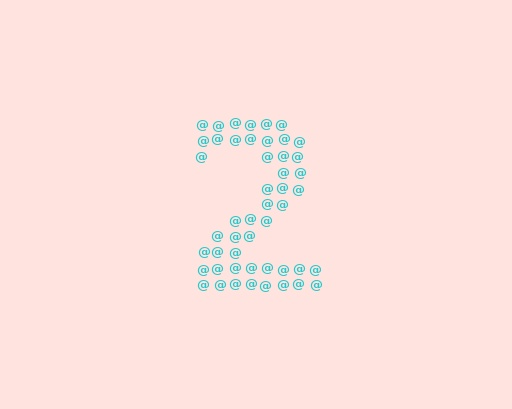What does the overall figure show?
The overall figure shows the digit 2.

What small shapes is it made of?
It is made of small at signs.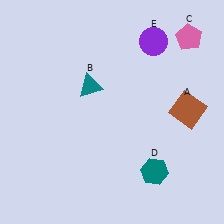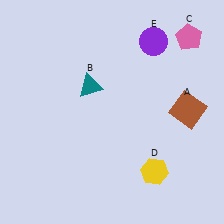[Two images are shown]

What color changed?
The hexagon (D) changed from teal in Image 1 to yellow in Image 2.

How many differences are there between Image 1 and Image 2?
There is 1 difference between the two images.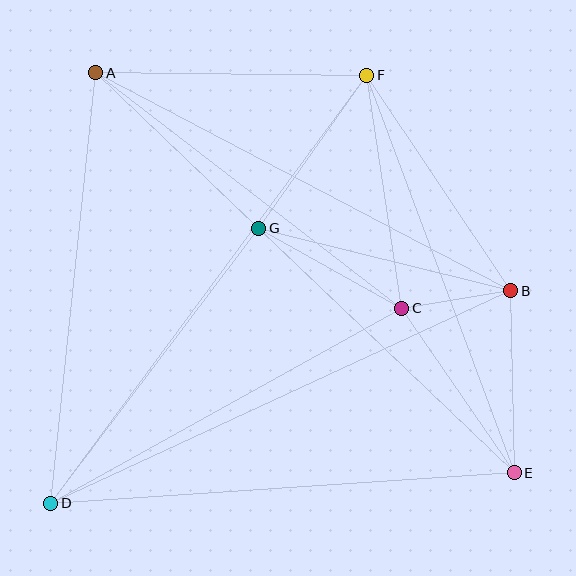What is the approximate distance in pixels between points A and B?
The distance between A and B is approximately 469 pixels.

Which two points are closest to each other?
Points B and C are closest to each other.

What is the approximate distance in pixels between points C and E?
The distance between C and E is approximately 199 pixels.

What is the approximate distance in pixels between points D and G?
The distance between D and G is approximately 345 pixels.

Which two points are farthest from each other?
Points A and E are farthest from each other.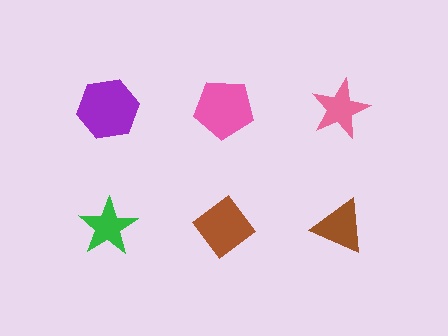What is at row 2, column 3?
A brown triangle.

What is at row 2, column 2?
A brown diamond.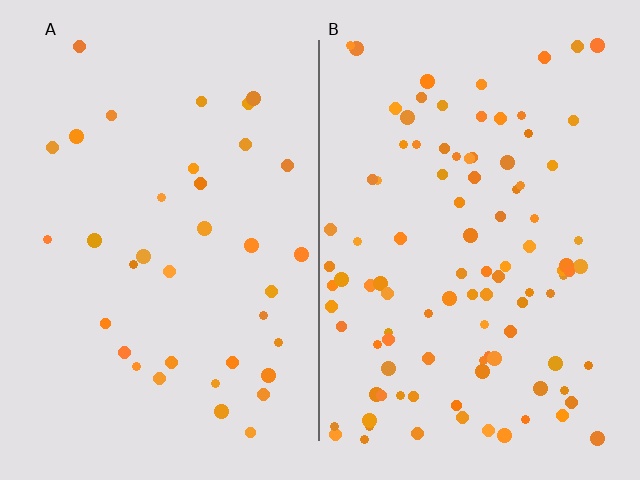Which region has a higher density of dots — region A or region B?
B (the right).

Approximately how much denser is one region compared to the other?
Approximately 2.8× — region B over region A.